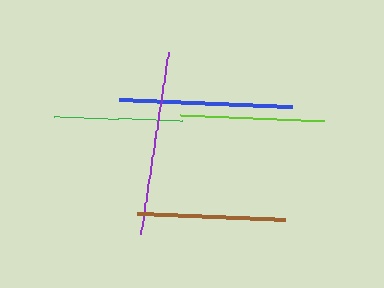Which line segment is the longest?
The purple line is the longest at approximately 184 pixels.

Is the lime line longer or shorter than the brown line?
The brown line is longer than the lime line.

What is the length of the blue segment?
The blue segment is approximately 173 pixels long.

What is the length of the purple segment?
The purple segment is approximately 184 pixels long.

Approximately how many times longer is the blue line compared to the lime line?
The blue line is approximately 1.2 times the length of the lime line.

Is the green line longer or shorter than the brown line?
The brown line is longer than the green line.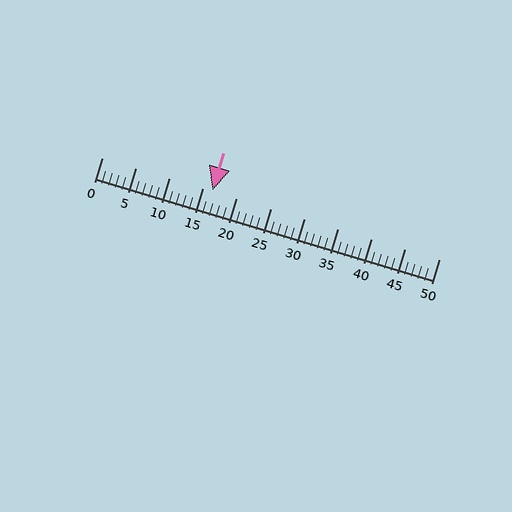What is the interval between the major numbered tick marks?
The major tick marks are spaced 5 units apart.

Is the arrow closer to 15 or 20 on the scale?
The arrow is closer to 15.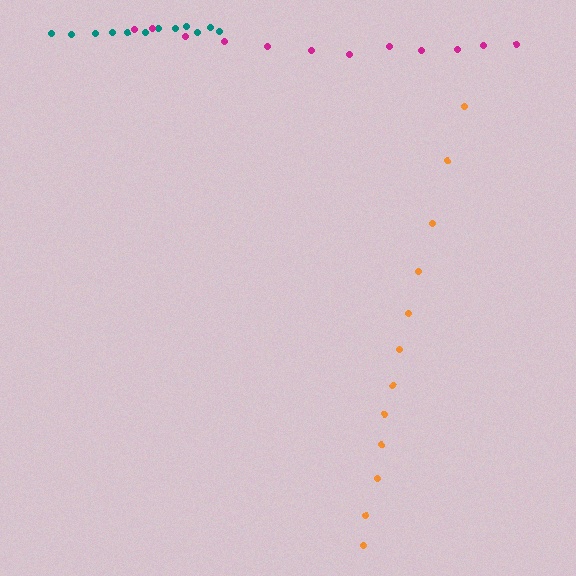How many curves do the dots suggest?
There are 3 distinct paths.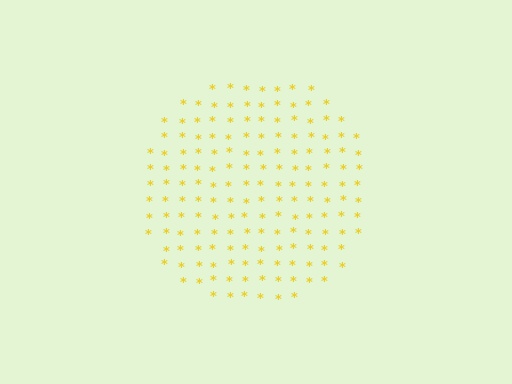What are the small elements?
The small elements are asterisks.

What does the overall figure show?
The overall figure shows a circle.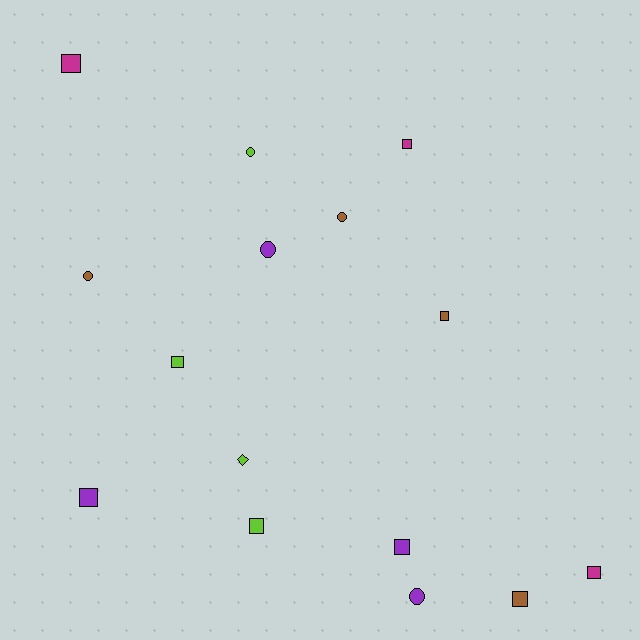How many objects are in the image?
There are 15 objects.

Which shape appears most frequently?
Square, with 9 objects.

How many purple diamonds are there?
There are no purple diamonds.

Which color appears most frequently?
Lime, with 4 objects.